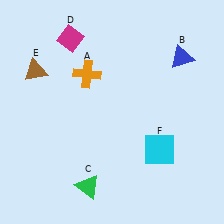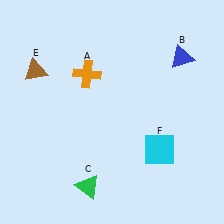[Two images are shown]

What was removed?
The magenta diamond (D) was removed in Image 2.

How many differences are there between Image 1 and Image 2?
There is 1 difference between the two images.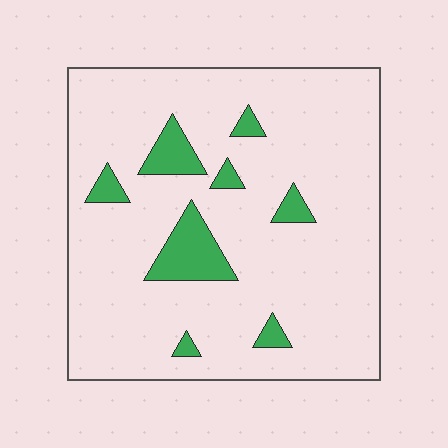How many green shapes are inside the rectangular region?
8.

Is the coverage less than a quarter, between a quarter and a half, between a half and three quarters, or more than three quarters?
Less than a quarter.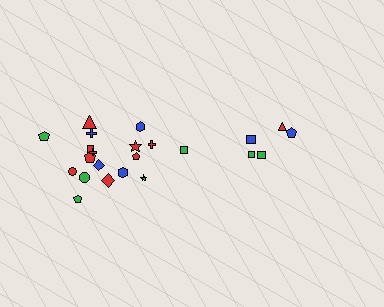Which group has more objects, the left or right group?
The left group.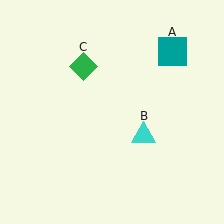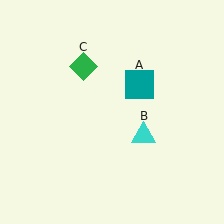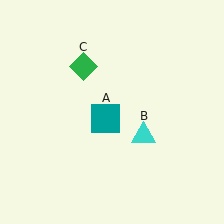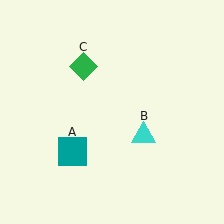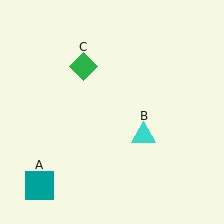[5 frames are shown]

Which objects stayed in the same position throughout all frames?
Cyan triangle (object B) and green diamond (object C) remained stationary.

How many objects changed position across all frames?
1 object changed position: teal square (object A).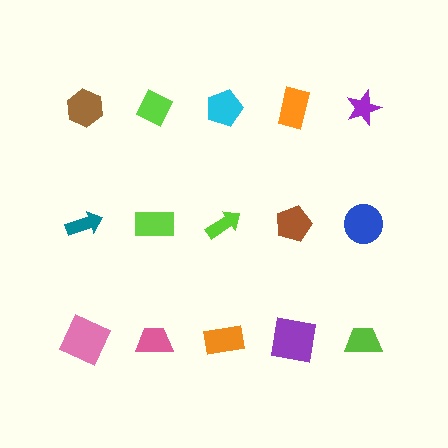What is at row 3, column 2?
A pink trapezoid.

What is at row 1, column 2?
A lime diamond.